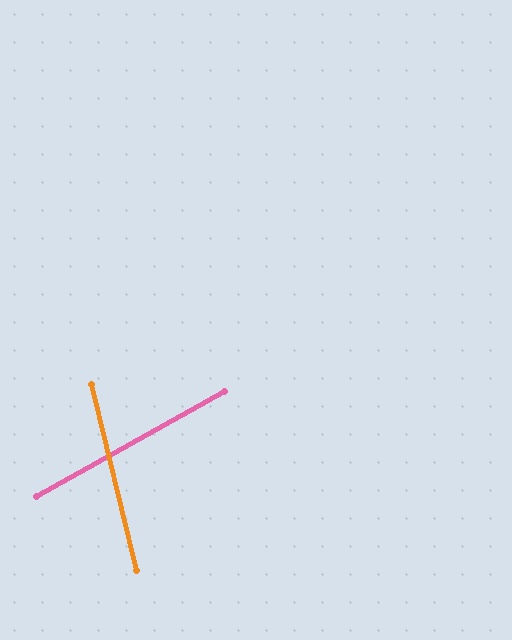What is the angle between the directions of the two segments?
Approximately 74 degrees.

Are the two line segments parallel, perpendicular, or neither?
Neither parallel nor perpendicular — they differ by about 74°.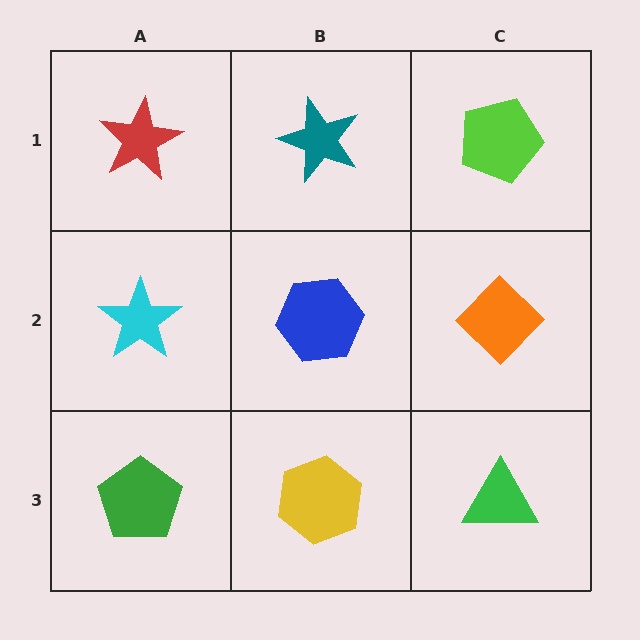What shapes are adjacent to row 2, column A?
A red star (row 1, column A), a green pentagon (row 3, column A), a blue hexagon (row 2, column B).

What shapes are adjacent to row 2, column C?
A lime pentagon (row 1, column C), a green triangle (row 3, column C), a blue hexagon (row 2, column B).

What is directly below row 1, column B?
A blue hexagon.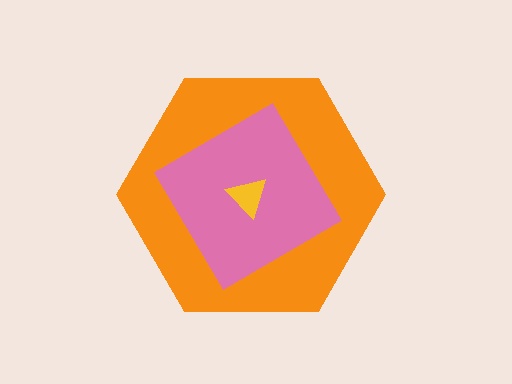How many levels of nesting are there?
3.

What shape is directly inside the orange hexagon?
The pink diamond.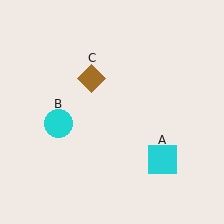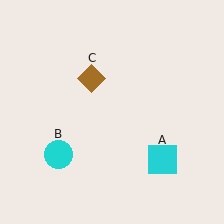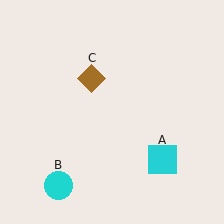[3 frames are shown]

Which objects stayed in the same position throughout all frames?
Cyan square (object A) and brown diamond (object C) remained stationary.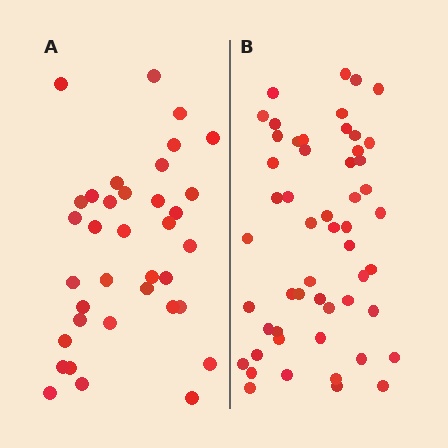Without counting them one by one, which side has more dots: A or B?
Region B (the right region) has more dots.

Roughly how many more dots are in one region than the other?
Region B has approximately 15 more dots than region A.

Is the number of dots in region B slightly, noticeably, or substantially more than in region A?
Region B has substantially more. The ratio is roughly 1.5 to 1.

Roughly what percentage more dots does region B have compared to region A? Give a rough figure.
About 45% more.